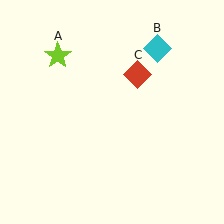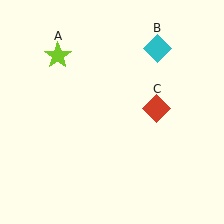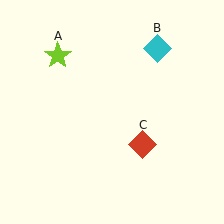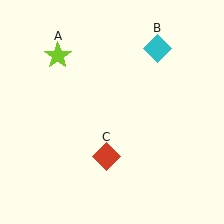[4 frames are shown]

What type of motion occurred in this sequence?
The red diamond (object C) rotated clockwise around the center of the scene.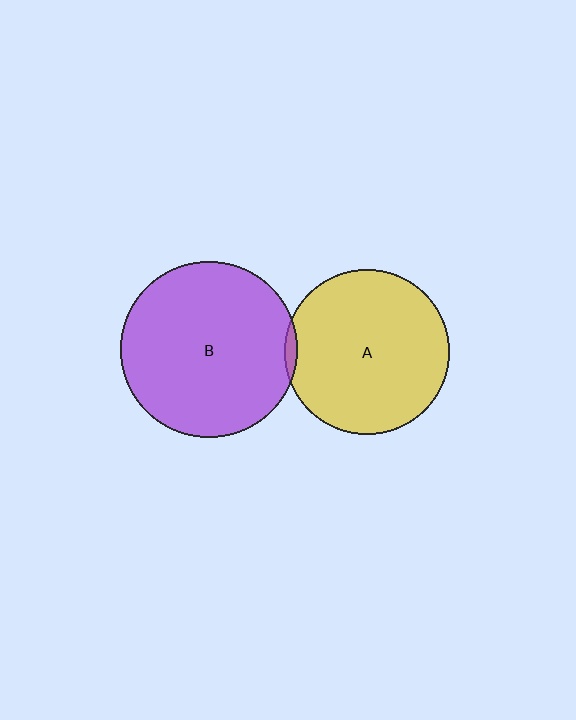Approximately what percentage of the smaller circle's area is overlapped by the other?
Approximately 5%.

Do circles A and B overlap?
Yes.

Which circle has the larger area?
Circle B (purple).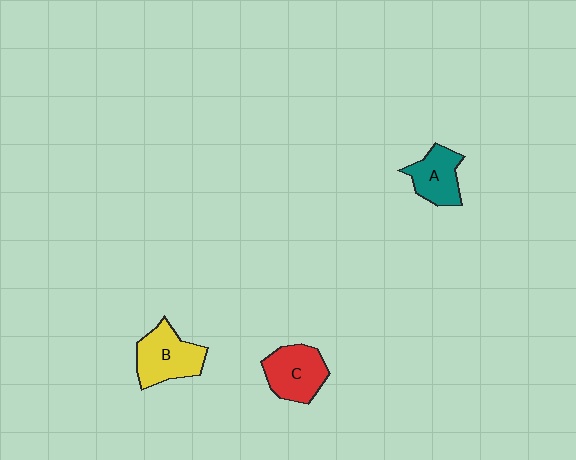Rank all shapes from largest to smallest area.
From largest to smallest: B (yellow), C (red), A (teal).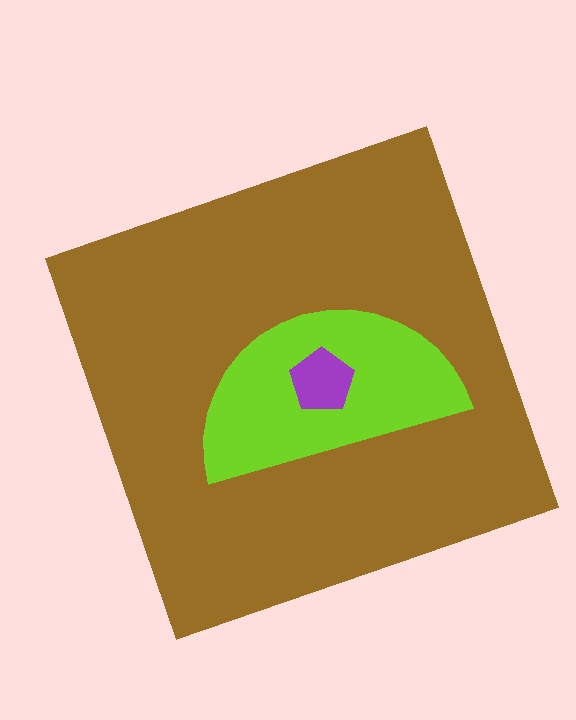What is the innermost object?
The purple pentagon.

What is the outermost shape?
The brown square.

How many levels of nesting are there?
3.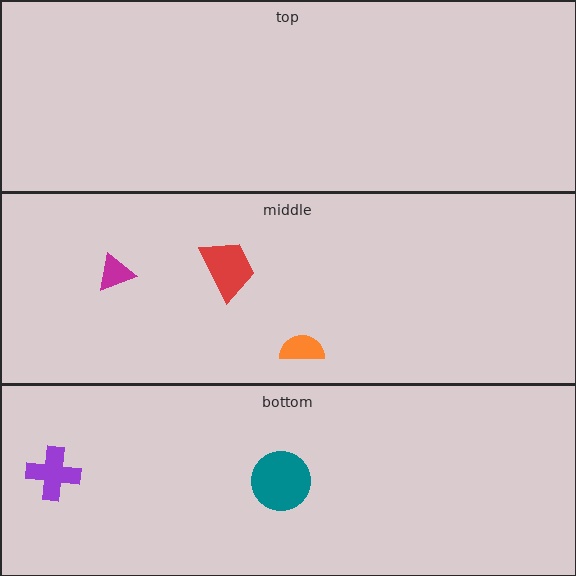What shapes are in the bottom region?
The teal circle, the purple cross.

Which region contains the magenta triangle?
The middle region.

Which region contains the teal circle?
The bottom region.